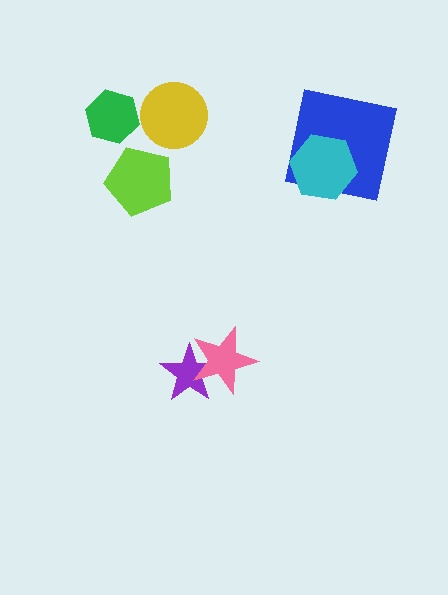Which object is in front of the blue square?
The cyan hexagon is in front of the blue square.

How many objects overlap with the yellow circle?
0 objects overlap with the yellow circle.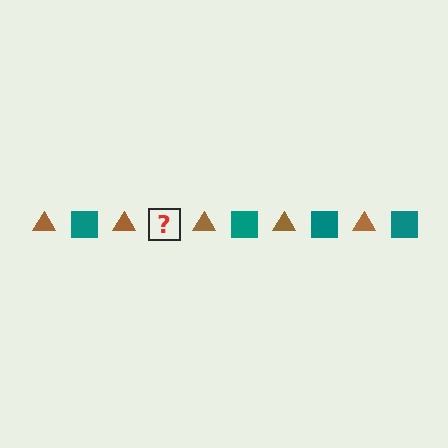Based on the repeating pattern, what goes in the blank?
The blank should be a teal square.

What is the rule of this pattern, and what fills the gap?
The rule is that the pattern alternates between brown triangle and teal square. The gap should be filled with a teal square.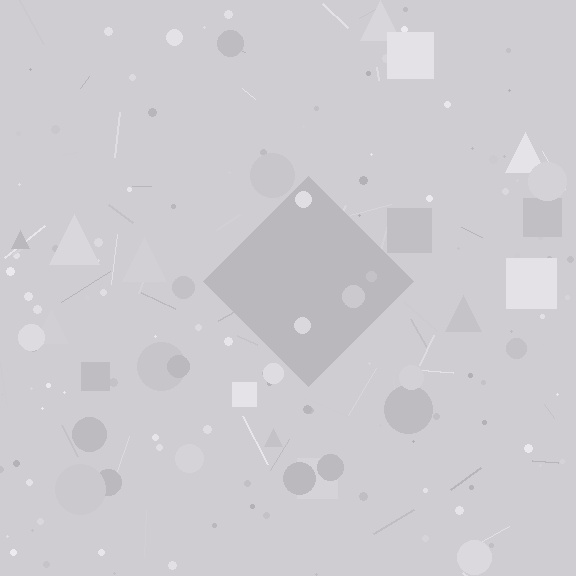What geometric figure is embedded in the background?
A diamond is embedded in the background.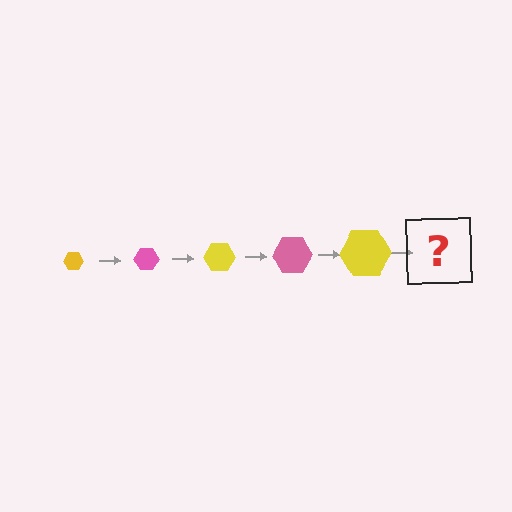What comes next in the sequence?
The next element should be a pink hexagon, larger than the previous one.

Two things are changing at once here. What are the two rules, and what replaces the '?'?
The two rules are that the hexagon grows larger each step and the color cycles through yellow and pink. The '?' should be a pink hexagon, larger than the previous one.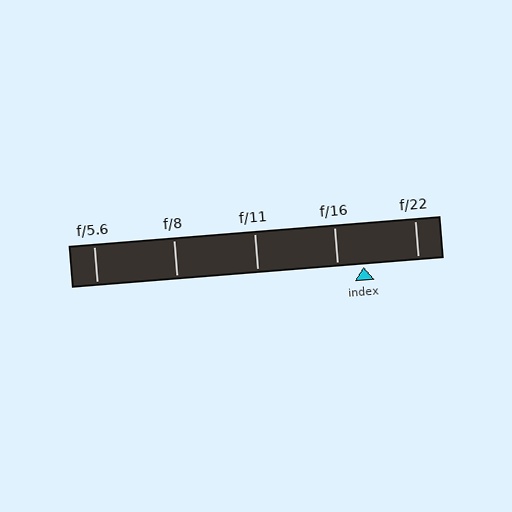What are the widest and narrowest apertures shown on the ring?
The widest aperture shown is f/5.6 and the narrowest is f/22.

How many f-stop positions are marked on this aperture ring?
There are 5 f-stop positions marked.